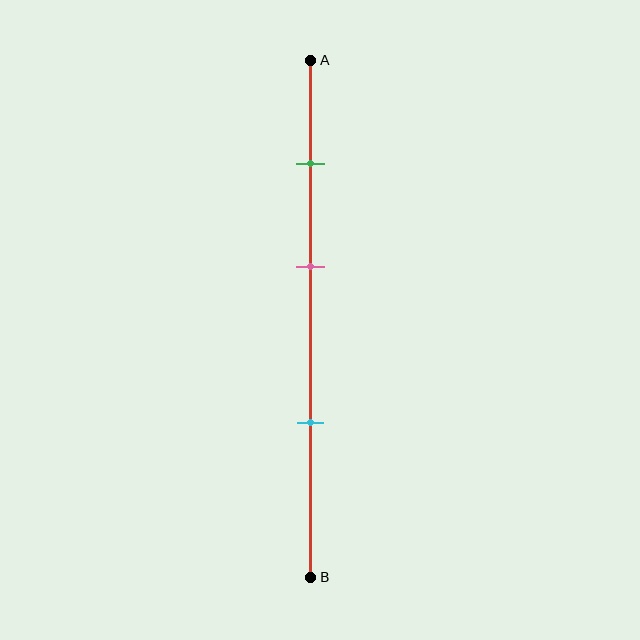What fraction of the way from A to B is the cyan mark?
The cyan mark is approximately 70% (0.7) of the way from A to B.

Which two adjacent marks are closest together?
The green and pink marks are the closest adjacent pair.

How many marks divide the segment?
There are 3 marks dividing the segment.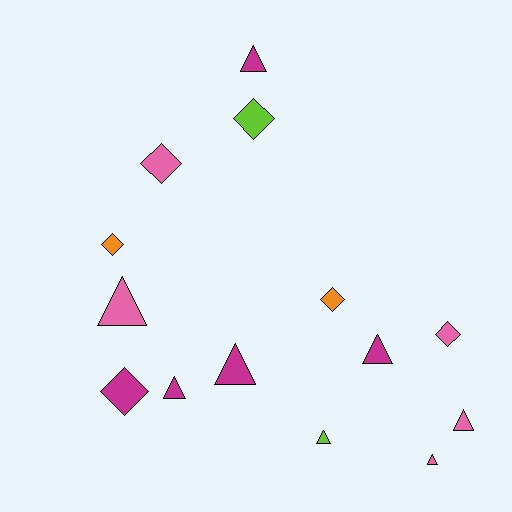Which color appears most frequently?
Pink, with 5 objects.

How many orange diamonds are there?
There are 2 orange diamonds.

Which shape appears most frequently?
Triangle, with 8 objects.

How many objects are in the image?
There are 14 objects.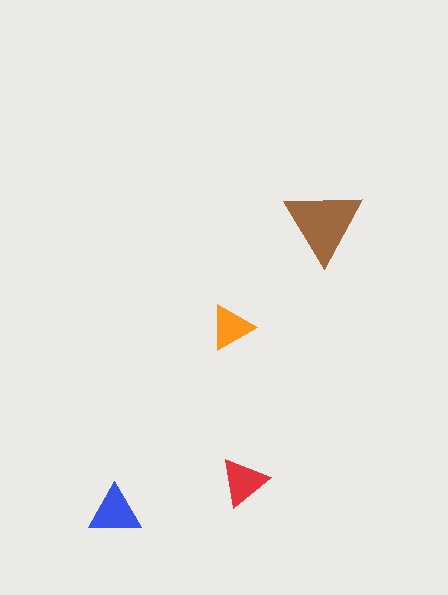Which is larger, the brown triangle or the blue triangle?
The brown one.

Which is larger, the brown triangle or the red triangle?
The brown one.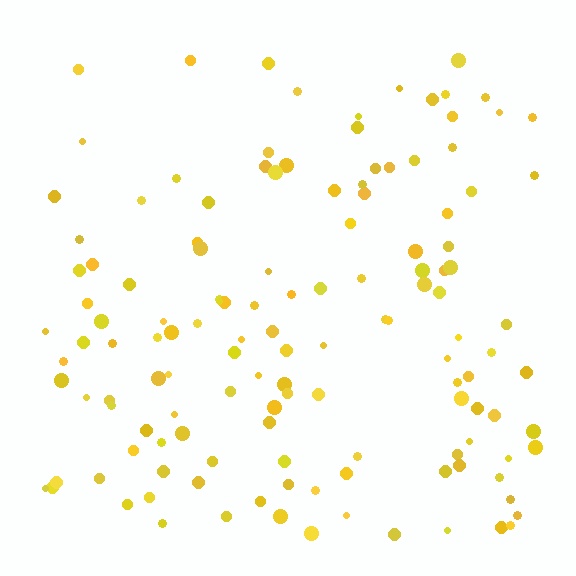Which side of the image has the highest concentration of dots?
The bottom.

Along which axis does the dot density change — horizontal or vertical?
Vertical.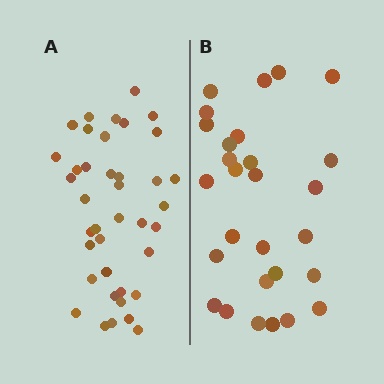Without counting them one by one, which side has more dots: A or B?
Region A (the left region) has more dots.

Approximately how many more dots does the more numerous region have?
Region A has roughly 12 or so more dots than region B.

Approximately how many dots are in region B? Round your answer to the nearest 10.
About 30 dots. (The exact count is 28, which rounds to 30.)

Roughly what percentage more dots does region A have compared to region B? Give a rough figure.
About 40% more.